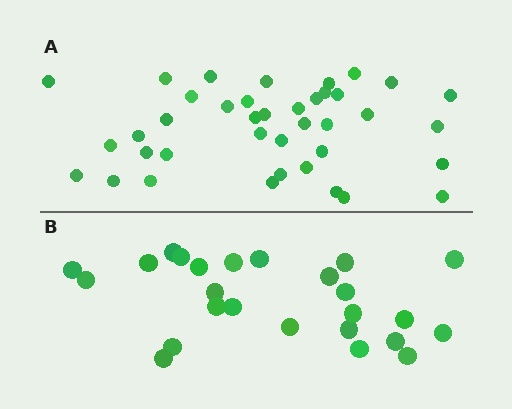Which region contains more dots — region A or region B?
Region A (the top region) has more dots.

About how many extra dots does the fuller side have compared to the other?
Region A has approximately 15 more dots than region B.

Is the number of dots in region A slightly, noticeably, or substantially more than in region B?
Region A has substantially more. The ratio is roughly 1.6 to 1.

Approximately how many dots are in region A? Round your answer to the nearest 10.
About 40 dots. (The exact count is 39, which rounds to 40.)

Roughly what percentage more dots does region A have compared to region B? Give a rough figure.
About 55% more.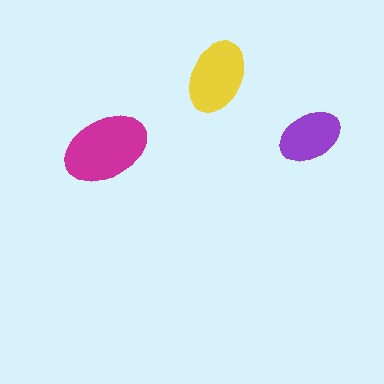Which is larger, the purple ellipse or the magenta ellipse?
The magenta one.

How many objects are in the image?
There are 3 objects in the image.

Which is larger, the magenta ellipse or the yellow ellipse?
The magenta one.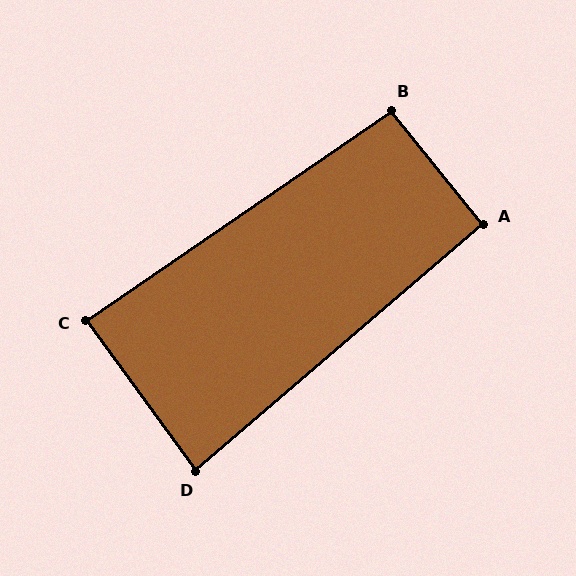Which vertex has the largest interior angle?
B, at approximately 94 degrees.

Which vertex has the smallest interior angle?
D, at approximately 86 degrees.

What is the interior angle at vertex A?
Approximately 92 degrees (approximately right).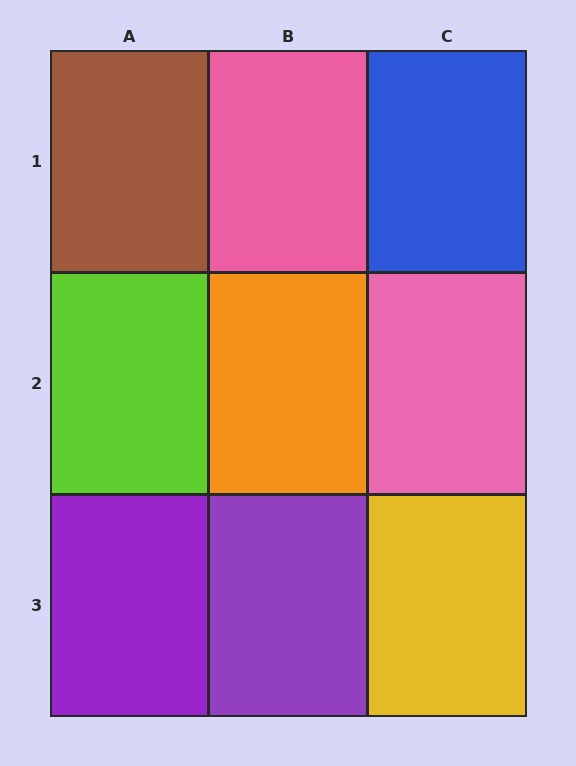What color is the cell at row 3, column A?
Purple.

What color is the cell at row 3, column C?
Yellow.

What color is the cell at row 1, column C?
Blue.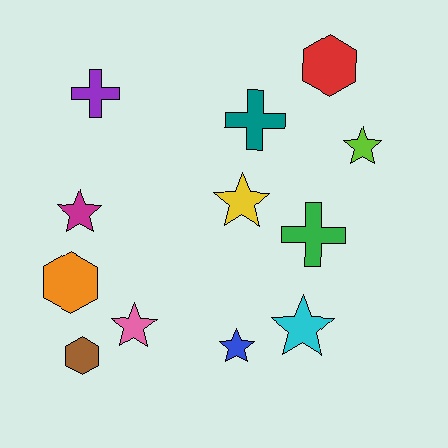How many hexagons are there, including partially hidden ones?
There are 3 hexagons.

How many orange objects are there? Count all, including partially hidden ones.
There is 1 orange object.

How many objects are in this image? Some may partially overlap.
There are 12 objects.